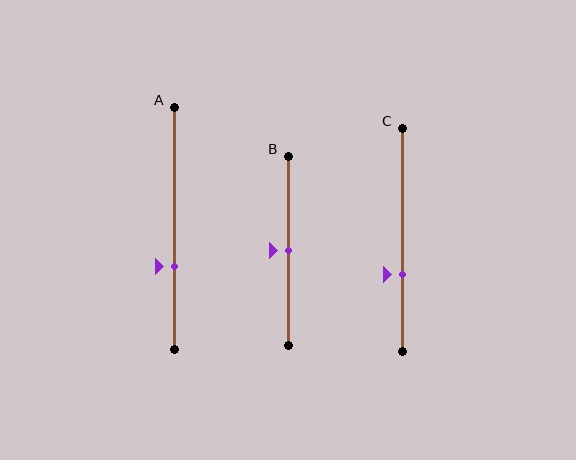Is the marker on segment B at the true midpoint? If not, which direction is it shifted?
Yes, the marker on segment B is at the true midpoint.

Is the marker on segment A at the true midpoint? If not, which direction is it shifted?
No, the marker on segment A is shifted downward by about 15% of the segment length.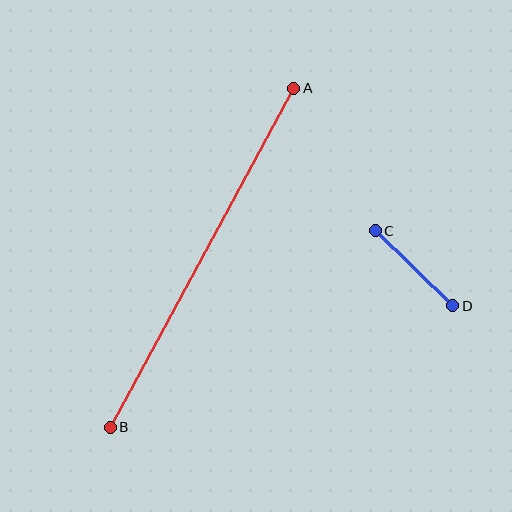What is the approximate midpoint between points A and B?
The midpoint is at approximately (202, 258) pixels.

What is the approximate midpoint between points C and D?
The midpoint is at approximately (414, 268) pixels.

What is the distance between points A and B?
The distance is approximately 386 pixels.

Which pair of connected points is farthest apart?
Points A and B are farthest apart.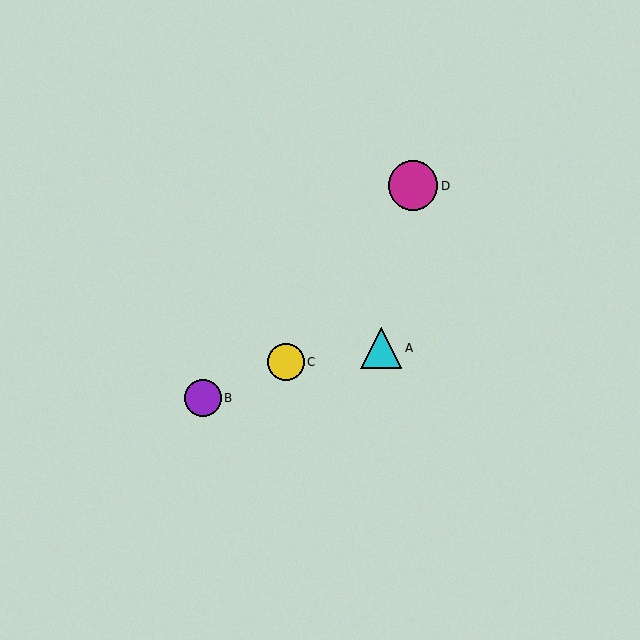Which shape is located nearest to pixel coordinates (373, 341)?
The cyan triangle (labeled A) at (381, 348) is nearest to that location.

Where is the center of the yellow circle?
The center of the yellow circle is at (286, 362).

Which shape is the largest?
The magenta circle (labeled D) is the largest.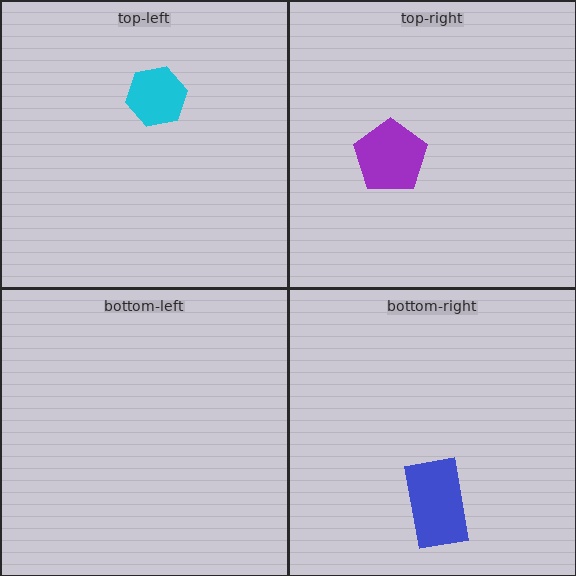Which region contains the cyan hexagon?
The top-left region.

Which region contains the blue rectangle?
The bottom-right region.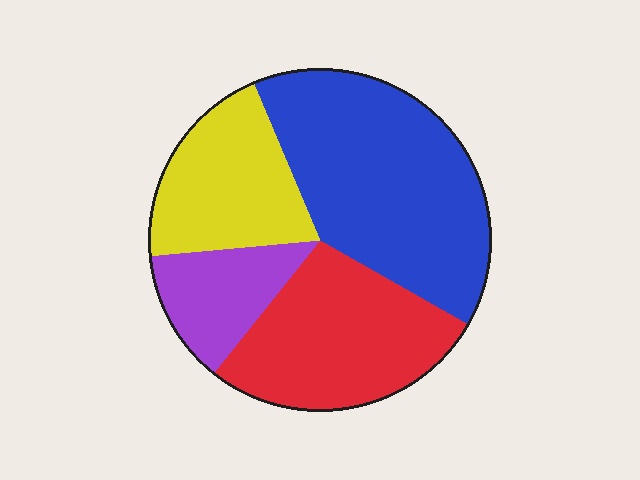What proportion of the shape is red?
Red covers around 25% of the shape.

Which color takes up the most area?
Blue, at roughly 40%.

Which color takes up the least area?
Purple, at roughly 15%.